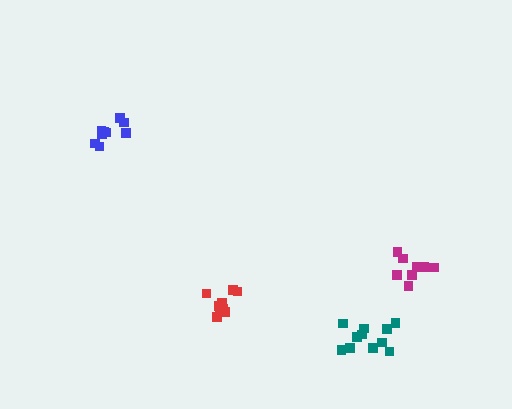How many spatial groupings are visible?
There are 4 spatial groupings.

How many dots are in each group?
Group 1: 8 dots, Group 2: 9 dots, Group 3: 9 dots, Group 4: 11 dots (37 total).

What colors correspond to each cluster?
The clusters are colored: magenta, red, blue, teal.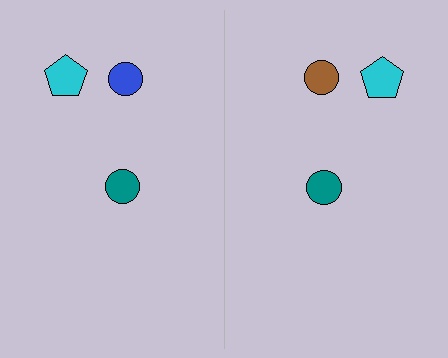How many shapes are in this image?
There are 6 shapes in this image.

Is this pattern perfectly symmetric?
No, the pattern is not perfectly symmetric. The brown circle on the right side breaks the symmetry — its mirror counterpart is blue.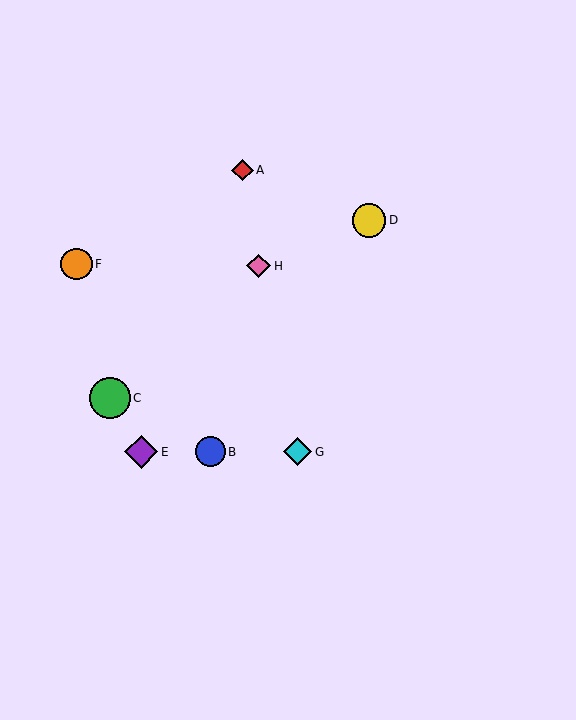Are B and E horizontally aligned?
Yes, both are at y≈452.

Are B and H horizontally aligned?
No, B is at y≈452 and H is at y≈266.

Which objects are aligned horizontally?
Objects B, E, G are aligned horizontally.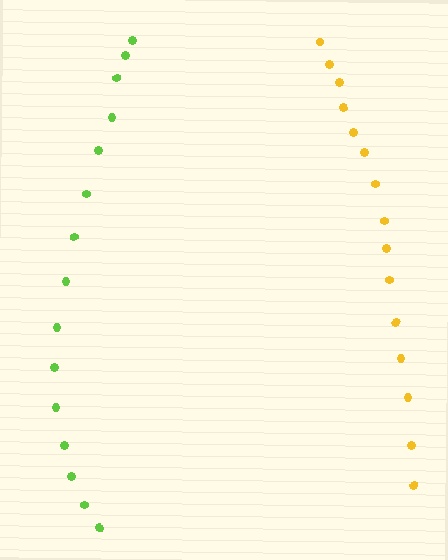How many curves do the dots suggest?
There are 2 distinct paths.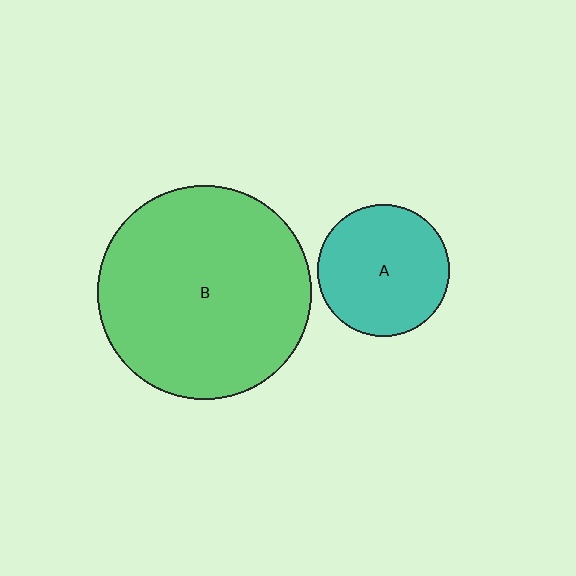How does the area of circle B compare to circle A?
Approximately 2.6 times.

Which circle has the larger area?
Circle B (green).